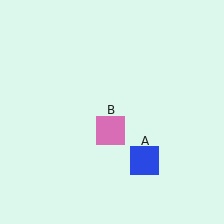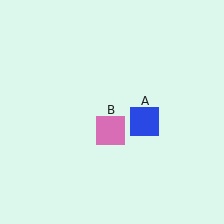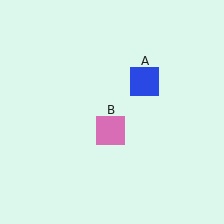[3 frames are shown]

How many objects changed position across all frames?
1 object changed position: blue square (object A).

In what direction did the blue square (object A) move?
The blue square (object A) moved up.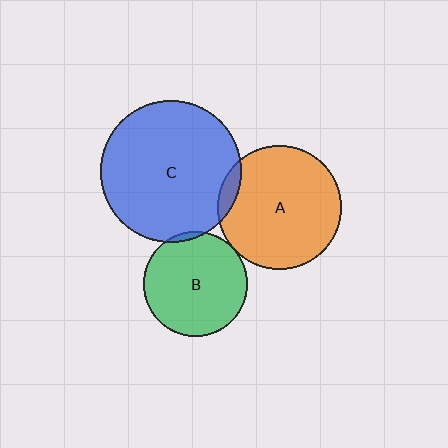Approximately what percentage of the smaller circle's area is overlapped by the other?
Approximately 5%.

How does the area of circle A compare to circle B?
Approximately 1.4 times.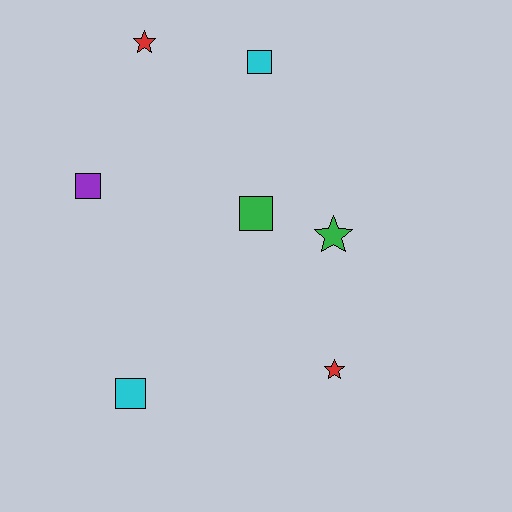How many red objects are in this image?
There are 2 red objects.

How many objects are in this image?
There are 7 objects.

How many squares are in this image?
There are 4 squares.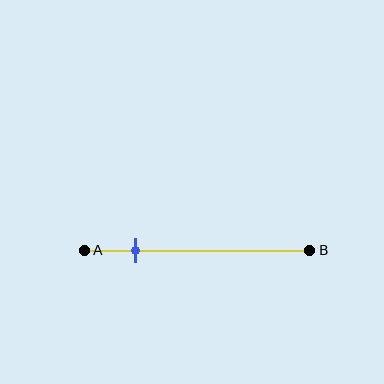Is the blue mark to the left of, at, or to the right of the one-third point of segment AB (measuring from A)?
The blue mark is to the left of the one-third point of segment AB.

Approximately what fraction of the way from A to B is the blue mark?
The blue mark is approximately 25% of the way from A to B.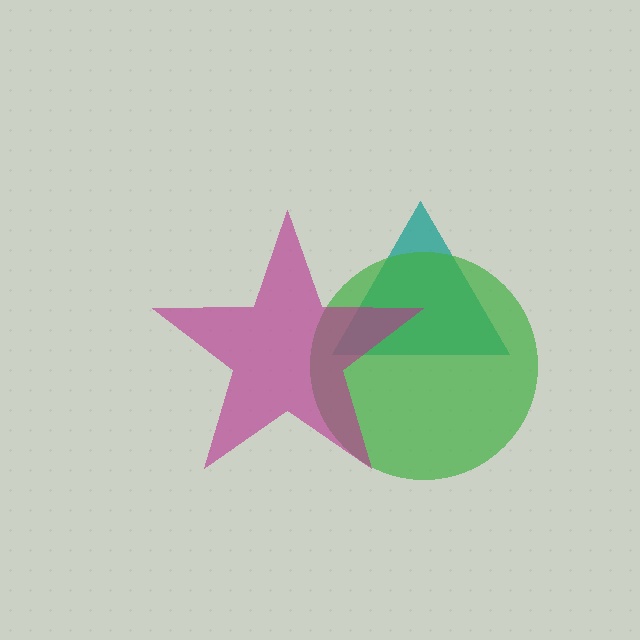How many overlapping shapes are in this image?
There are 3 overlapping shapes in the image.